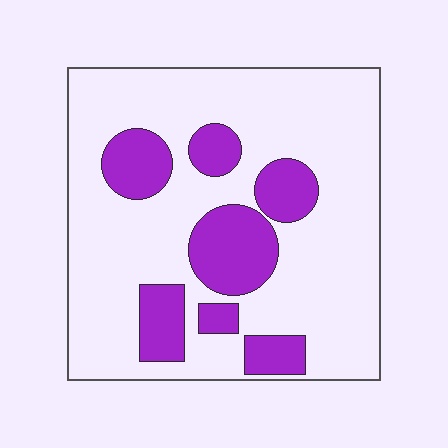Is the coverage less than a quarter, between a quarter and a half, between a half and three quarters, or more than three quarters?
Less than a quarter.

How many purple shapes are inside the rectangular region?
7.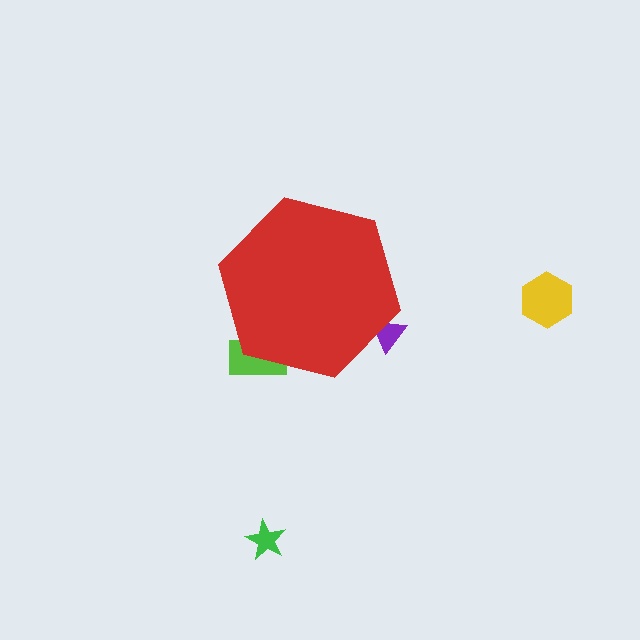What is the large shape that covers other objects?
A red hexagon.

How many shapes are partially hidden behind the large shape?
2 shapes are partially hidden.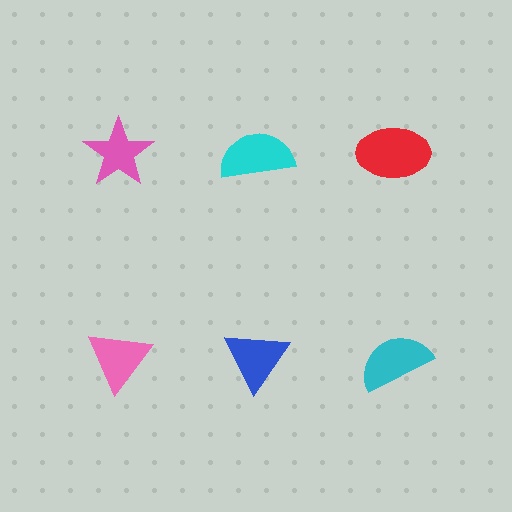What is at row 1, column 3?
A red ellipse.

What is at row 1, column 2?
A cyan semicircle.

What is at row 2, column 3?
A cyan semicircle.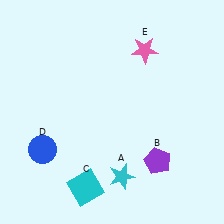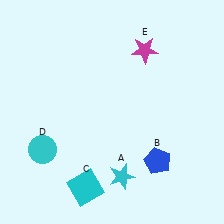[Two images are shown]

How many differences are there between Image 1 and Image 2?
There are 3 differences between the two images.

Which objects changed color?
B changed from purple to blue. D changed from blue to cyan. E changed from pink to magenta.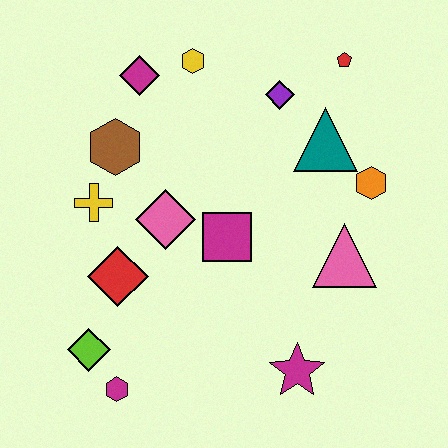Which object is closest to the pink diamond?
The magenta square is closest to the pink diamond.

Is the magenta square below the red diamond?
No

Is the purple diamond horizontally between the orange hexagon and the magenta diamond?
Yes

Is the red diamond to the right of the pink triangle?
No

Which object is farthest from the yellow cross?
The red pentagon is farthest from the yellow cross.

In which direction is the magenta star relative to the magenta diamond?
The magenta star is below the magenta diamond.